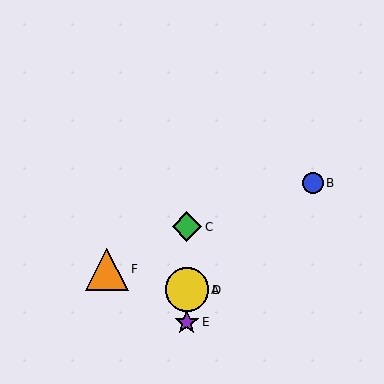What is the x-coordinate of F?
Object F is at x≈107.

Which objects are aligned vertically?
Objects A, C, D, E are aligned vertically.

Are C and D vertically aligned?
Yes, both are at x≈187.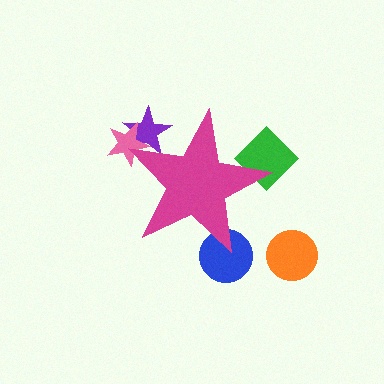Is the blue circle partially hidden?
Yes, the blue circle is partially hidden behind the magenta star.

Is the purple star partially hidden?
Yes, the purple star is partially hidden behind the magenta star.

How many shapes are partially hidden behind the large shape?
4 shapes are partially hidden.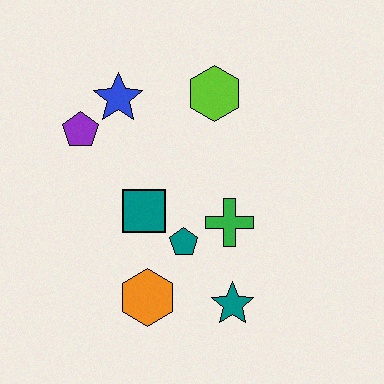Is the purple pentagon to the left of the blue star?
Yes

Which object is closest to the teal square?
The teal pentagon is closest to the teal square.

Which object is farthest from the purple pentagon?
The teal star is farthest from the purple pentagon.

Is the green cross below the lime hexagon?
Yes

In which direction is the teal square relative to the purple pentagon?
The teal square is below the purple pentagon.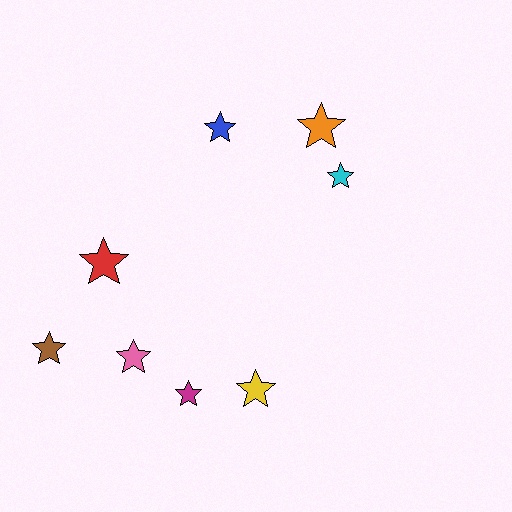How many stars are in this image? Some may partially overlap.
There are 8 stars.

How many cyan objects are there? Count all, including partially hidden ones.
There is 1 cyan object.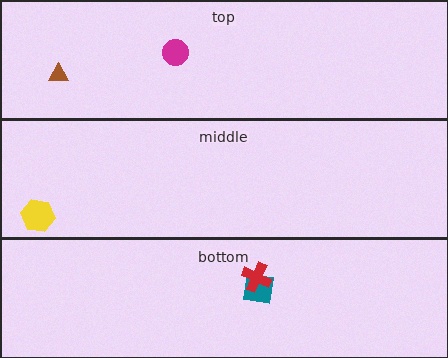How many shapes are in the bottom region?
2.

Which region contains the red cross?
The bottom region.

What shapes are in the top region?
The brown triangle, the magenta circle.